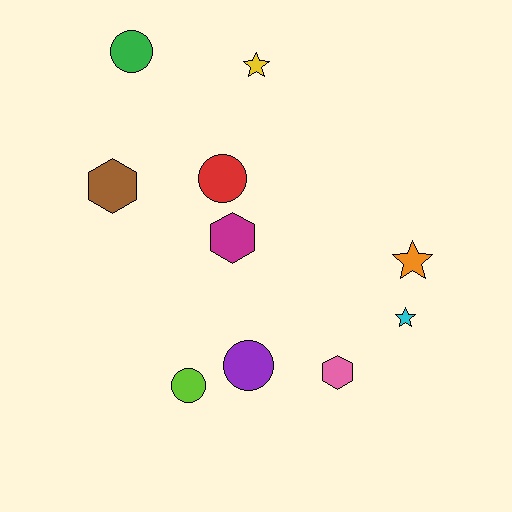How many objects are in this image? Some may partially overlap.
There are 10 objects.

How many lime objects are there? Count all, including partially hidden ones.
There is 1 lime object.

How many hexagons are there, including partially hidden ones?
There are 3 hexagons.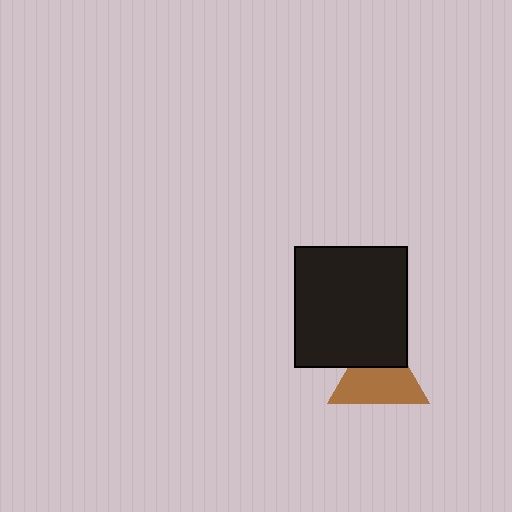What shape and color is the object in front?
The object in front is a black rectangle.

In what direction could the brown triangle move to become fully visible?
The brown triangle could move down. That would shift it out from behind the black rectangle entirely.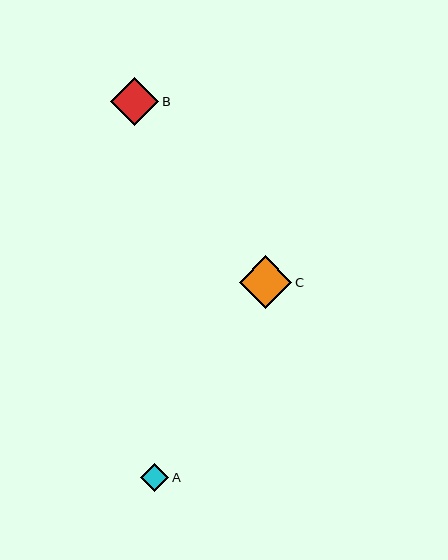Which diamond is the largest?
Diamond C is the largest with a size of approximately 53 pixels.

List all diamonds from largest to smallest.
From largest to smallest: C, B, A.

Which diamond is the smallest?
Diamond A is the smallest with a size of approximately 28 pixels.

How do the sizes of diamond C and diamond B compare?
Diamond C and diamond B are approximately the same size.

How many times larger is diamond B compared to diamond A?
Diamond B is approximately 1.7 times the size of diamond A.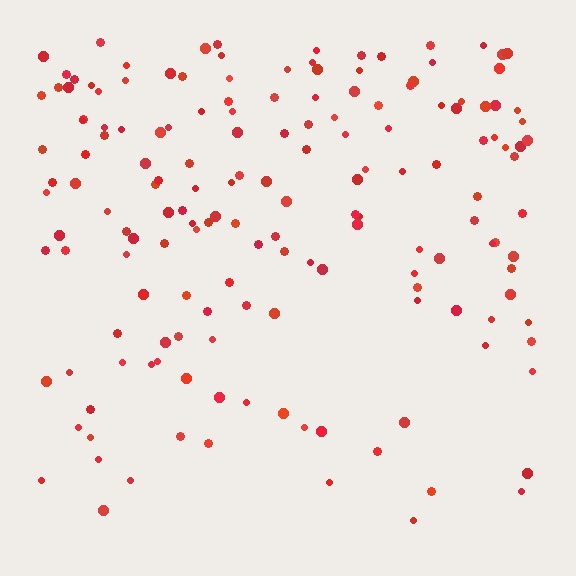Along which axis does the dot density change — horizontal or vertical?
Vertical.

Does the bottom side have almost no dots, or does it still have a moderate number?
Still a moderate number, just noticeably fewer than the top.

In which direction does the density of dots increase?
From bottom to top, with the top side densest.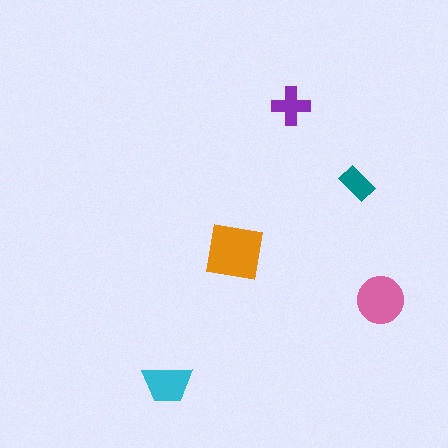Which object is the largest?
The orange square.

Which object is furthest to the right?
The pink circle is rightmost.